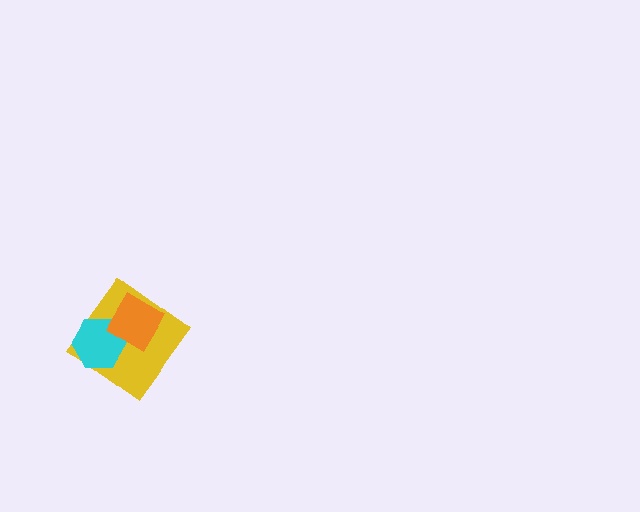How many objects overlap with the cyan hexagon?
2 objects overlap with the cyan hexagon.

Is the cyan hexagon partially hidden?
Yes, it is partially covered by another shape.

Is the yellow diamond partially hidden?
Yes, it is partially covered by another shape.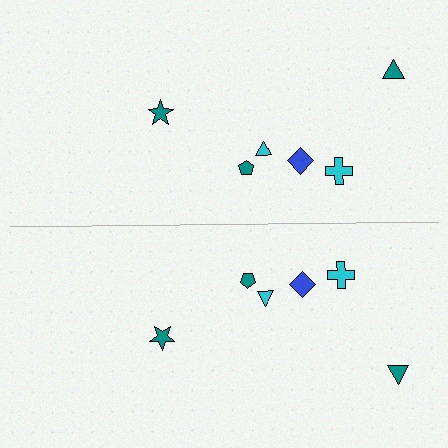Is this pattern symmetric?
Yes, this pattern has bilateral (reflection) symmetry.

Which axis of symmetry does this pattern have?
The pattern has a horizontal axis of symmetry running through the center of the image.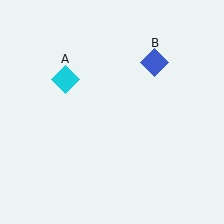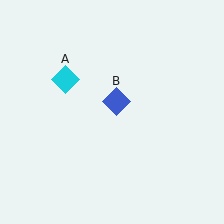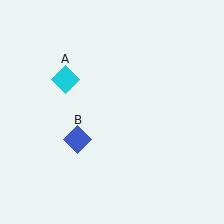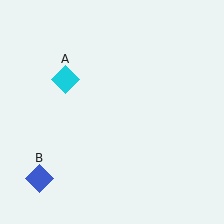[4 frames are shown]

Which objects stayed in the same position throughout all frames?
Cyan diamond (object A) remained stationary.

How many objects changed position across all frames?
1 object changed position: blue diamond (object B).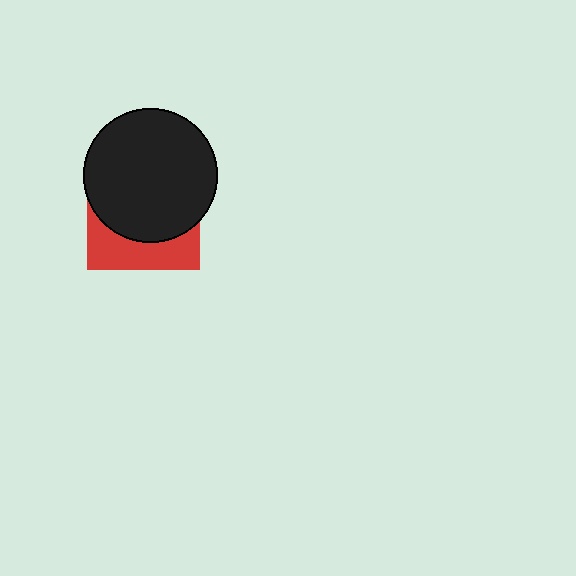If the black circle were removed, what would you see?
You would see the complete red square.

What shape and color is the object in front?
The object in front is a black circle.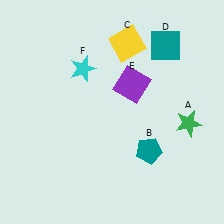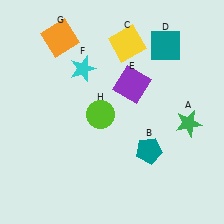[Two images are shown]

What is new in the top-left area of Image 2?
An orange square (G) was added in the top-left area of Image 2.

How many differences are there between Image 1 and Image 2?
There are 2 differences between the two images.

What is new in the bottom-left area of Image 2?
A lime circle (H) was added in the bottom-left area of Image 2.